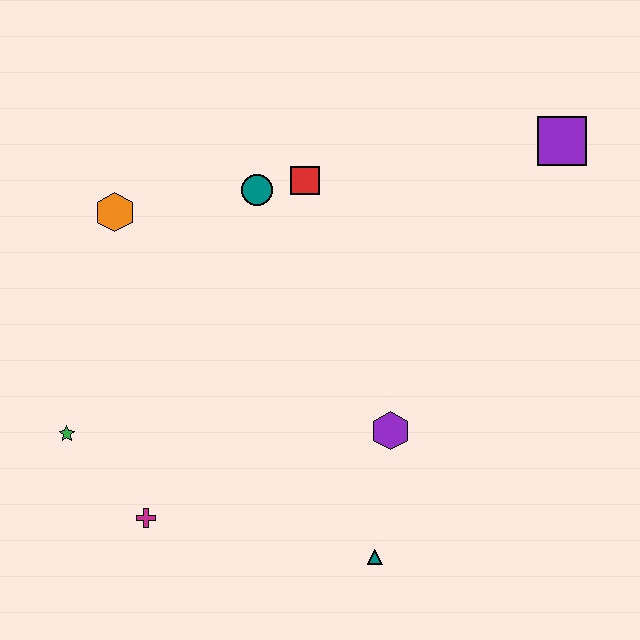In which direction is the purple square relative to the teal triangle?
The purple square is above the teal triangle.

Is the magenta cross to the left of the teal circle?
Yes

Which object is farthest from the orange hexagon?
The purple square is farthest from the orange hexagon.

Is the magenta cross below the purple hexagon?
Yes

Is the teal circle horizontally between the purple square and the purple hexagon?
No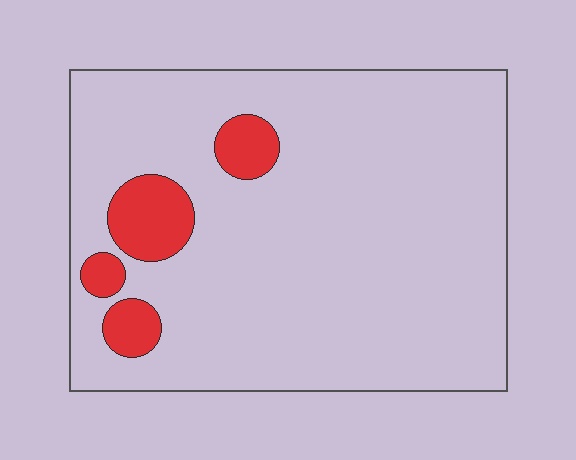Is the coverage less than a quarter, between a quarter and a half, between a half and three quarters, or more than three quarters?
Less than a quarter.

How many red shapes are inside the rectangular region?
4.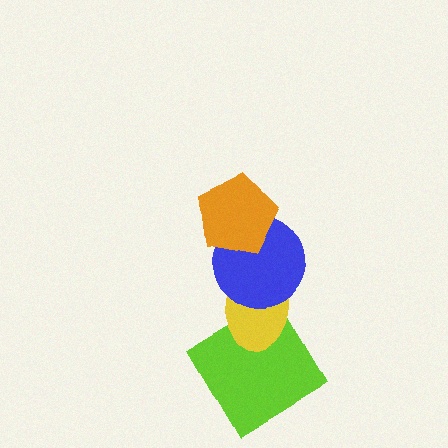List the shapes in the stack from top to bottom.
From top to bottom: the orange pentagon, the blue circle, the yellow ellipse, the lime diamond.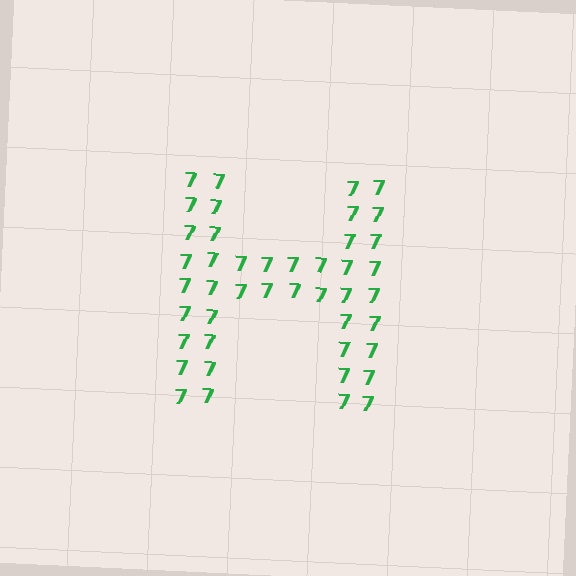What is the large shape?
The large shape is the letter H.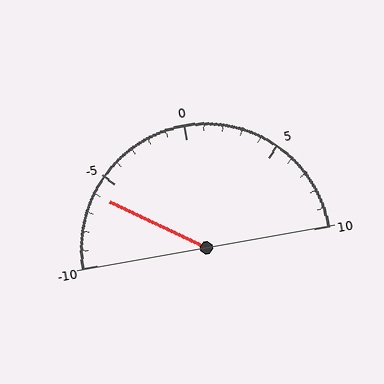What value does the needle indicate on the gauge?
The needle indicates approximately -6.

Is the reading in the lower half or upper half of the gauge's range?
The reading is in the lower half of the range (-10 to 10).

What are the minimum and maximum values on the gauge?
The gauge ranges from -10 to 10.